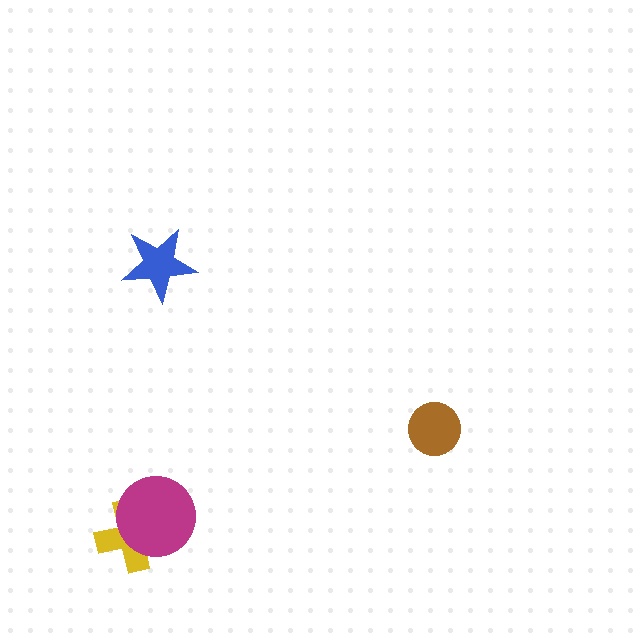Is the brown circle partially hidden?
No, no other shape covers it.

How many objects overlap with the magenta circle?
1 object overlaps with the magenta circle.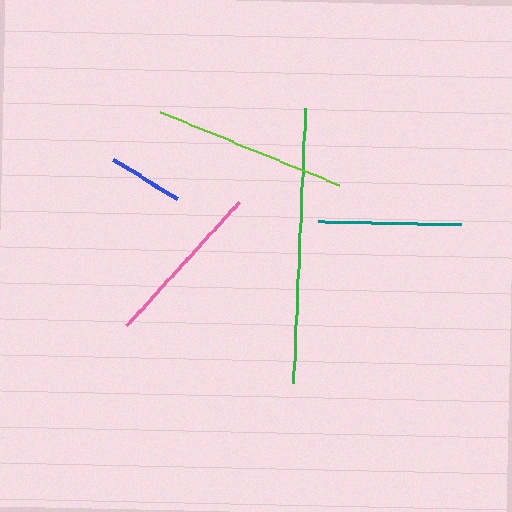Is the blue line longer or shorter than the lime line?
The lime line is longer than the blue line.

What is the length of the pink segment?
The pink segment is approximately 167 pixels long.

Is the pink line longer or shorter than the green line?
The green line is longer than the pink line.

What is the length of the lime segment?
The lime segment is approximately 193 pixels long.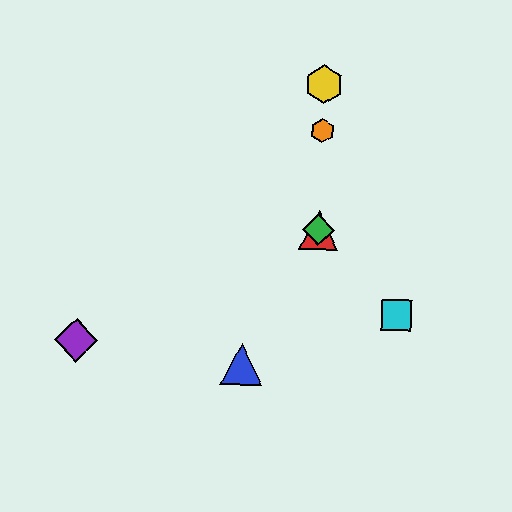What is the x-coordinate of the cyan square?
The cyan square is at x≈397.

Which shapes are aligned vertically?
The red triangle, the green diamond, the yellow hexagon, the orange hexagon are aligned vertically.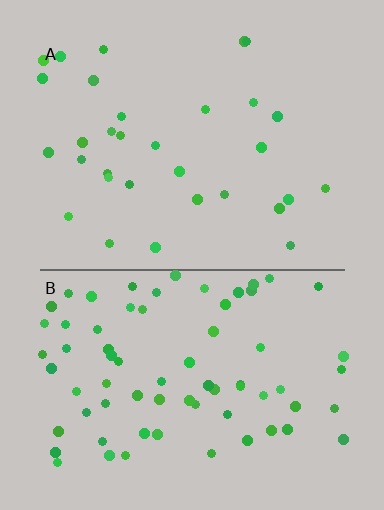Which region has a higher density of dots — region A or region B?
B (the bottom).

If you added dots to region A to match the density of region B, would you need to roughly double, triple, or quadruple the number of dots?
Approximately double.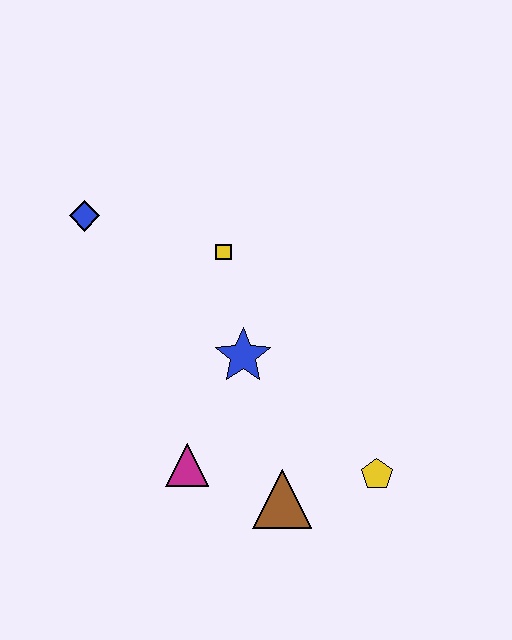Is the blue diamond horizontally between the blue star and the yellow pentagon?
No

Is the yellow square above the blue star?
Yes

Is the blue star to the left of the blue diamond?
No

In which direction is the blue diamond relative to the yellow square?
The blue diamond is to the left of the yellow square.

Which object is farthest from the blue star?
The blue diamond is farthest from the blue star.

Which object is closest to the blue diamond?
The yellow square is closest to the blue diamond.